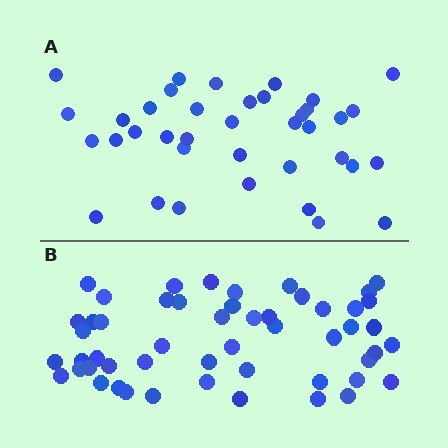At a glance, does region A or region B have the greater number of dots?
Region B (the bottom region) has more dots.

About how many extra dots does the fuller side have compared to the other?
Region B has approximately 15 more dots than region A.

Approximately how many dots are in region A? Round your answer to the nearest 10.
About 40 dots. (The exact count is 38, which rounds to 40.)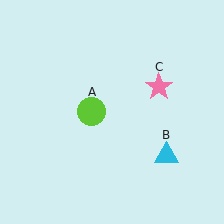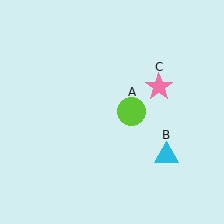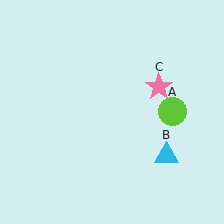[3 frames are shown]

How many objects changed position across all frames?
1 object changed position: lime circle (object A).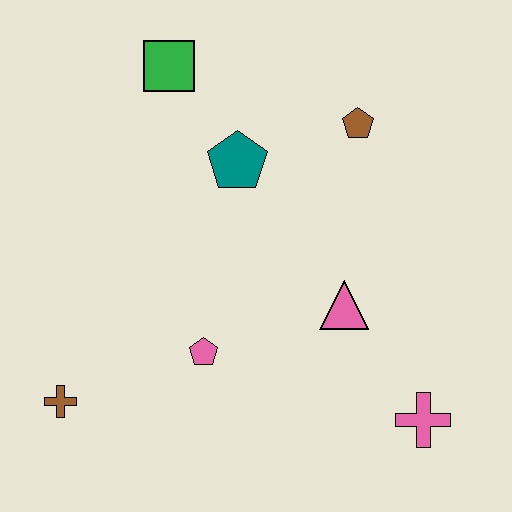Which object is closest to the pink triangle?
The pink cross is closest to the pink triangle.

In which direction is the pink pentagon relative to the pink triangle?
The pink pentagon is to the left of the pink triangle.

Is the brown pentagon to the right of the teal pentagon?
Yes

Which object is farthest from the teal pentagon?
The pink cross is farthest from the teal pentagon.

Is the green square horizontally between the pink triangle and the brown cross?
Yes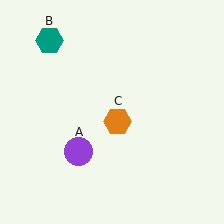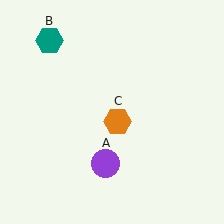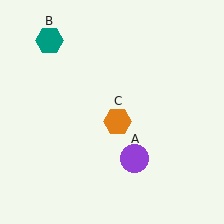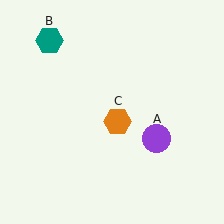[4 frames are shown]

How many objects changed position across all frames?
1 object changed position: purple circle (object A).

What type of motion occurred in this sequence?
The purple circle (object A) rotated counterclockwise around the center of the scene.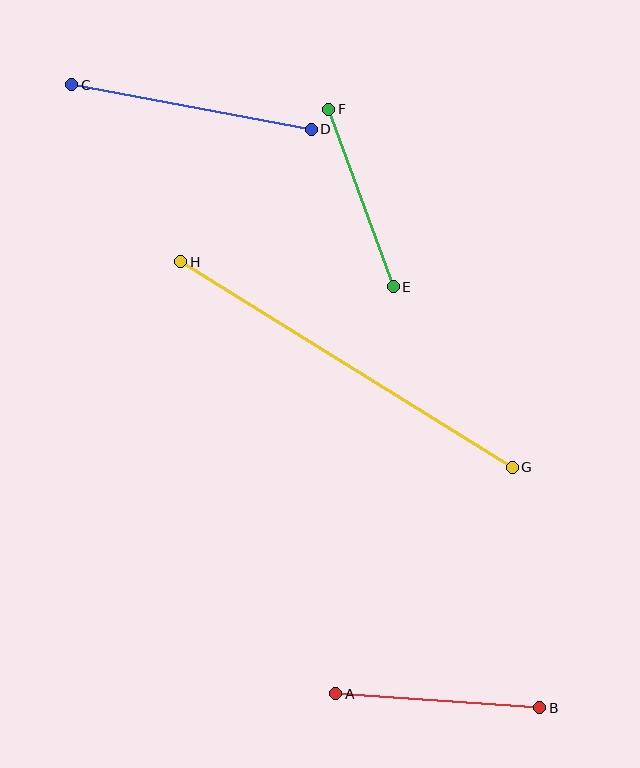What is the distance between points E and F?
The distance is approximately 189 pixels.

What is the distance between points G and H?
The distance is approximately 390 pixels.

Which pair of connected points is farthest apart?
Points G and H are farthest apart.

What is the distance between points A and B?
The distance is approximately 205 pixels.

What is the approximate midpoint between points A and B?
The midpoint is at approximately (438, 701) pixels.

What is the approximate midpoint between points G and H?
The midpoint is at approximately (346, 364) pixels.